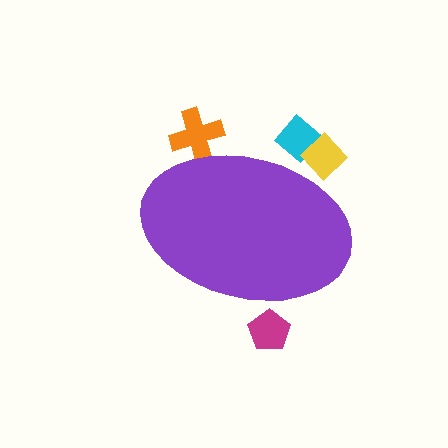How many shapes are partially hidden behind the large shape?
4 shapes are partially hidden.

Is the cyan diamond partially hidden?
Yes, the cyan diamond is partially hidden behind the purple ellipse.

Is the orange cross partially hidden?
Yes, the orange cross is partially hidden behind the purple ellipse.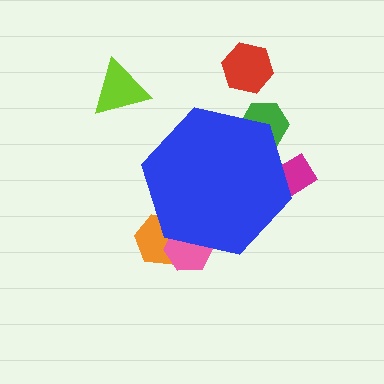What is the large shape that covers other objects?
A blue hexagon.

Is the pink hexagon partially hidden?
Yes, the pink hexagon is partially hidden behind the blue hexagon.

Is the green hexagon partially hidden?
Yes, the green hexagon is partially hidden behind the blue hexagon.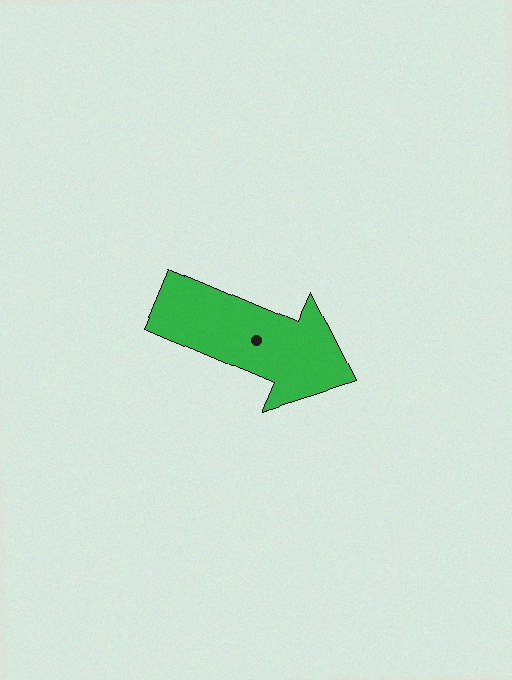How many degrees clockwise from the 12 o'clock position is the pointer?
Approximately 113 degrees.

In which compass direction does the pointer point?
Southeast.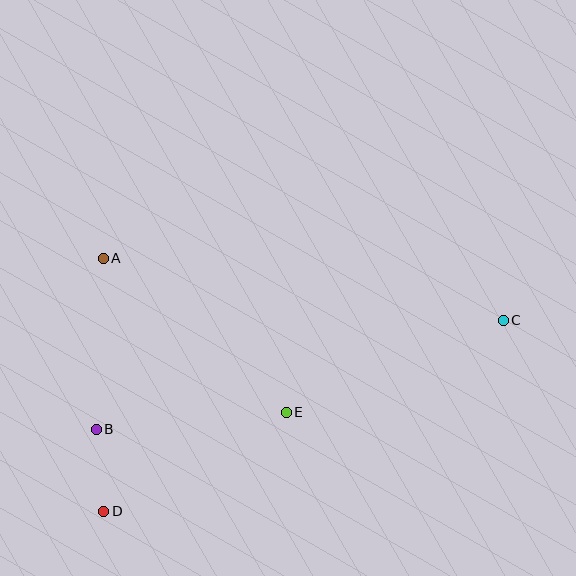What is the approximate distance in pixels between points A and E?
The distance between A and E is approximately 239 pixels.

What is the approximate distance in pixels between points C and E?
The distance between C and E is approximately 236 pixels.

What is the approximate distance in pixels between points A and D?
The distance between A and D is approximately 253 pixels.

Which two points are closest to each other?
Points B and D are closest to each other.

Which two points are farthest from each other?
Points C and D are farthest from each other.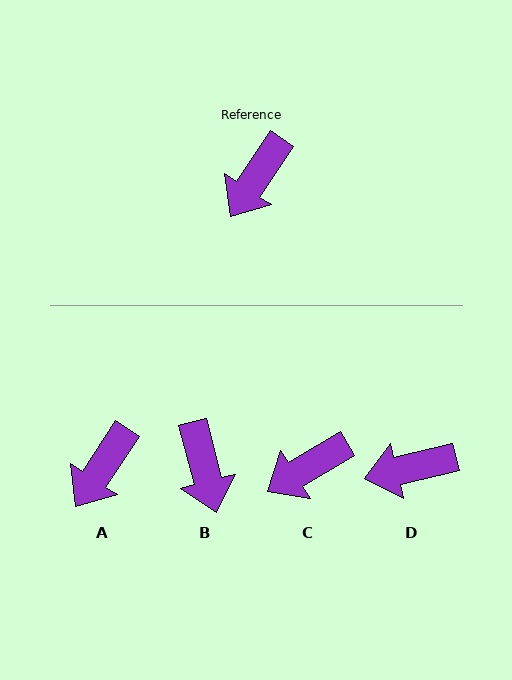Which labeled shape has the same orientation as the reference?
A.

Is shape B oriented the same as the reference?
No, it is off by about 48 degrees.